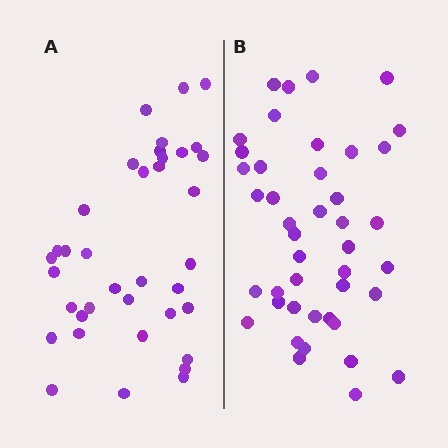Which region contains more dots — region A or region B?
Region B (the right region) has more dots.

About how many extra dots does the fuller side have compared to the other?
Region B has about 6 more dots than region A.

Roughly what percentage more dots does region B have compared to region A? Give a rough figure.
About 15% more.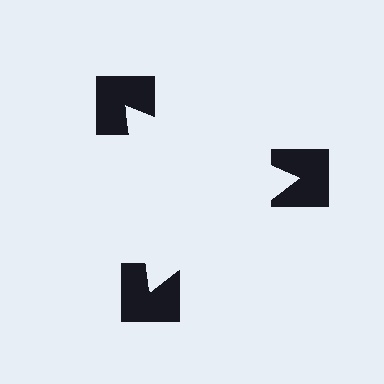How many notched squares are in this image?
There are 3 — one at each vertex of the illusory triangle.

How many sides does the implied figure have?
3 sides.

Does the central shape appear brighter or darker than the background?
It typically appears slightly brighter than the background, even though no actual brightness change is drawn.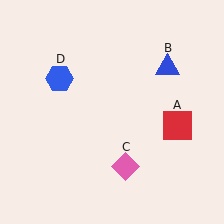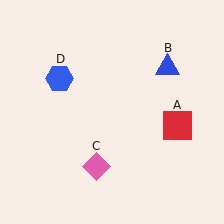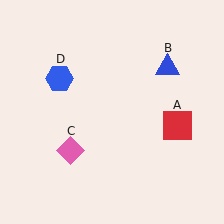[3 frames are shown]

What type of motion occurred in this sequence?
The pink diamond (object C) rotated clockwise around the center of the scene.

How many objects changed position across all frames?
1 object changed position: pink diamond (object C).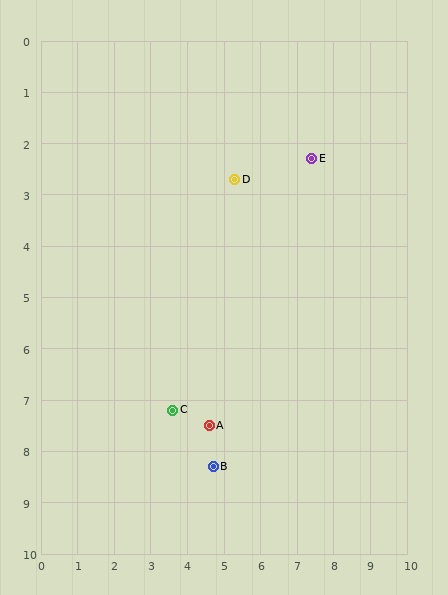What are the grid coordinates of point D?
Point D is at approximately (5.3, 2.7).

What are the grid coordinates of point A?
Point A is at approximately (4.6, 7.5).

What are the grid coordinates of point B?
Point B is at approximately (4.7, 8.3).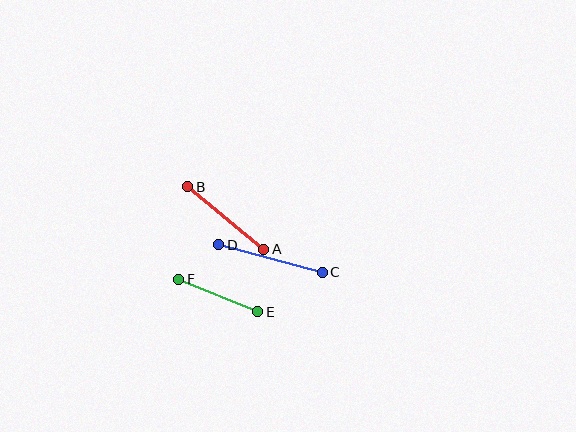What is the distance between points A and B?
The distance is approximately 99 pixels.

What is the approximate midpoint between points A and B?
The midpoint is at approximately (226, 218) pixels.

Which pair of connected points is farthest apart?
Points C and D are farthest apart.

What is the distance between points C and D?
The distance is approximately 107 pixels.